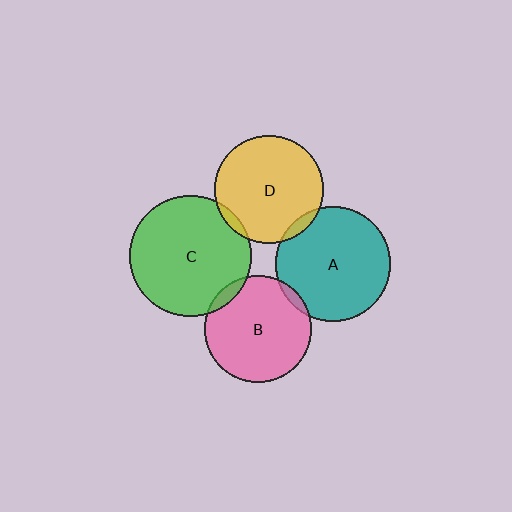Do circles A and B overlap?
Yes.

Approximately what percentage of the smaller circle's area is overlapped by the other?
Approximately 5%.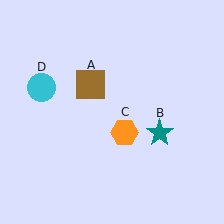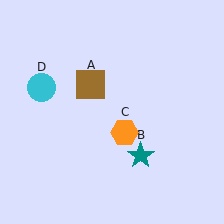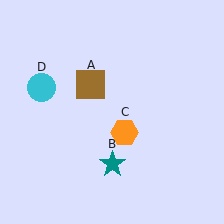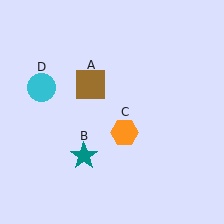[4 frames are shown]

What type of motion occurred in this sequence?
The teal star (object B) rotated clockwise around the center of the scene.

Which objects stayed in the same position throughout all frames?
Brown square (object A) and orange hexagon (object C) and cyan circle (object D) remained stationary.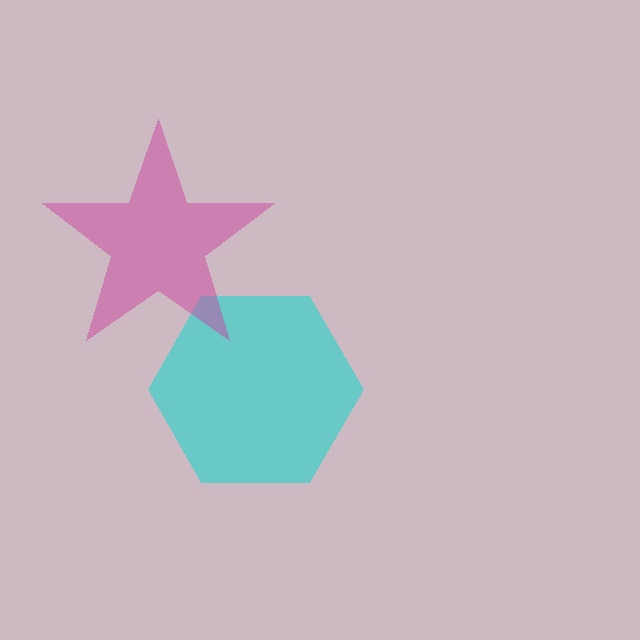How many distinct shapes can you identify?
There are 2 distinct shapes: a cyan hexagon, a magenta star.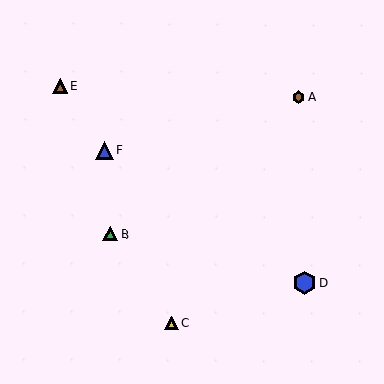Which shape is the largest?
The blue hexagon (labeled D) is the largest.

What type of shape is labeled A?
Shape A is a brown hexagon.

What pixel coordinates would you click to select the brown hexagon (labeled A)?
Click at (298, 97) to select the brown hexagon A.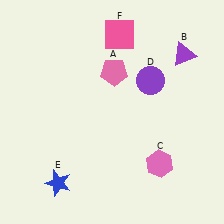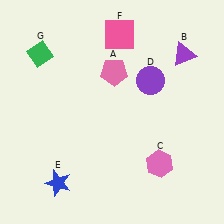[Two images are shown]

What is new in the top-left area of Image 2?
A green diamond (G) was added in the top-left area of Image 2.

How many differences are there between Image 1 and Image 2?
There is 1 difference between the two images.